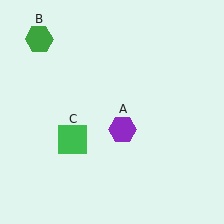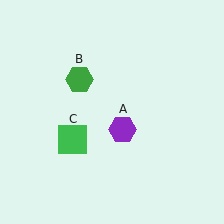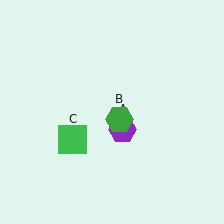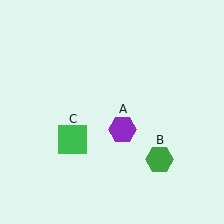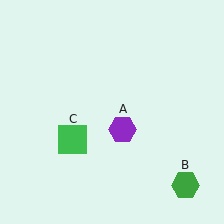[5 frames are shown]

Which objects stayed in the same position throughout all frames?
Purple hexagon (object A) and green square (object C) remained stationary.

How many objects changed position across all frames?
1 object changed position: green hexagon (object B).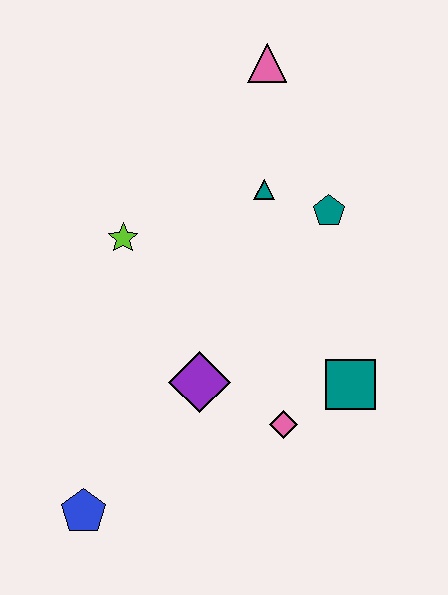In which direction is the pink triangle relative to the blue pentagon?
The pink triangle is above the blue pentagon.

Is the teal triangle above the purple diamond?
Yes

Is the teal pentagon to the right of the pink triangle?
Yes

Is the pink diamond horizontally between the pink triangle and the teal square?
Yes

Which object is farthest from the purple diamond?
The pink triangle is farthest from the purple diamond.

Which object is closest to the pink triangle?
The teal triangle is closest to the pink triangle.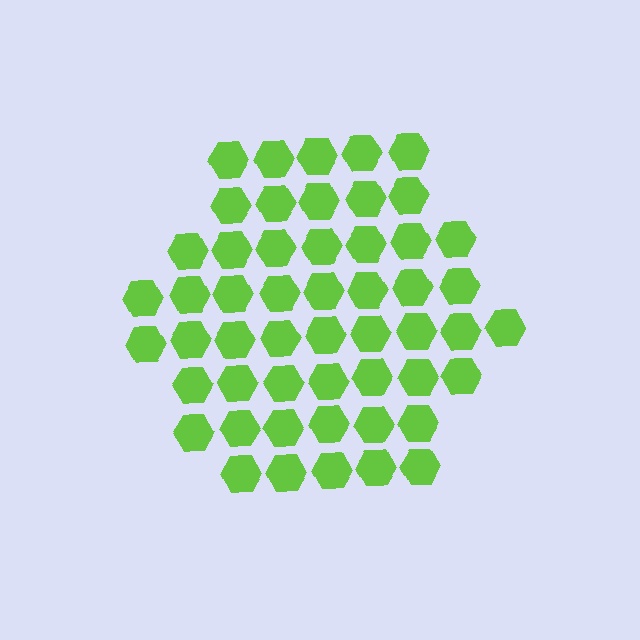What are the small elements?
The small elements are hexagons.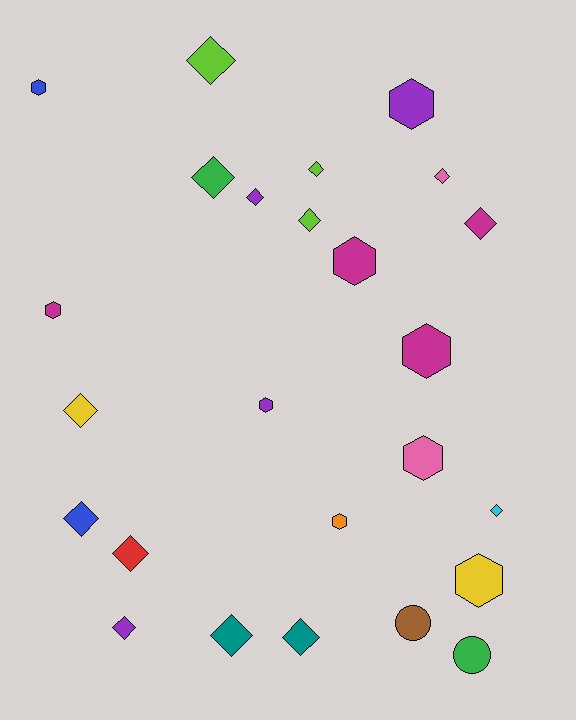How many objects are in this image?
There are 25 objects.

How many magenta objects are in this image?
There are 4 magenta objects.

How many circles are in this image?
There are 2 circles.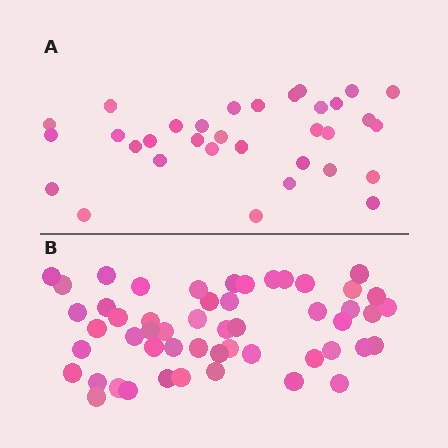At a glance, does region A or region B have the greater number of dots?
Region B (the bottom region) has more dots.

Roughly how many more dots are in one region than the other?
Region B has approximately 20 more dots than region A.